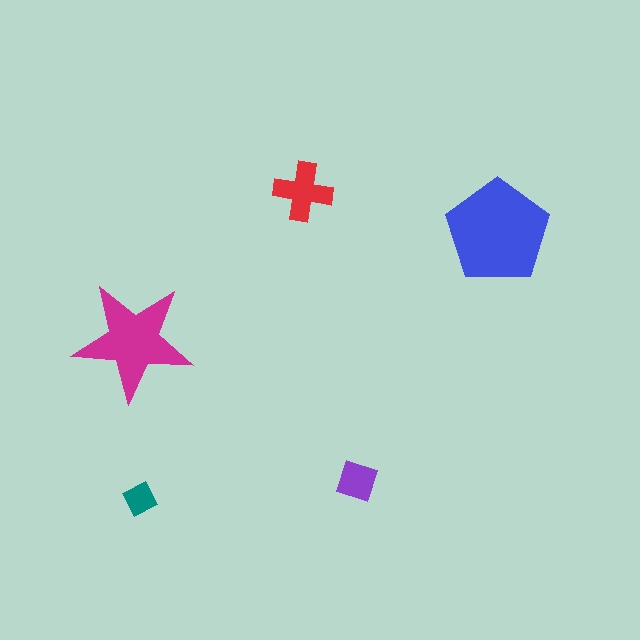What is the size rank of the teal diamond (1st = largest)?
5th.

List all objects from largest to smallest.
The blue pentagon, the magenta star, the red cross, the purple square, the teal diamond.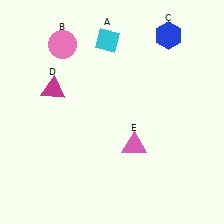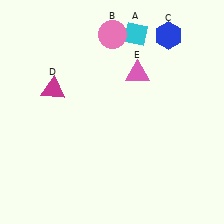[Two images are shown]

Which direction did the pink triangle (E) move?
The pink triangle (E) moved up.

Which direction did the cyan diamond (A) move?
The cyan diamond (A) moved right.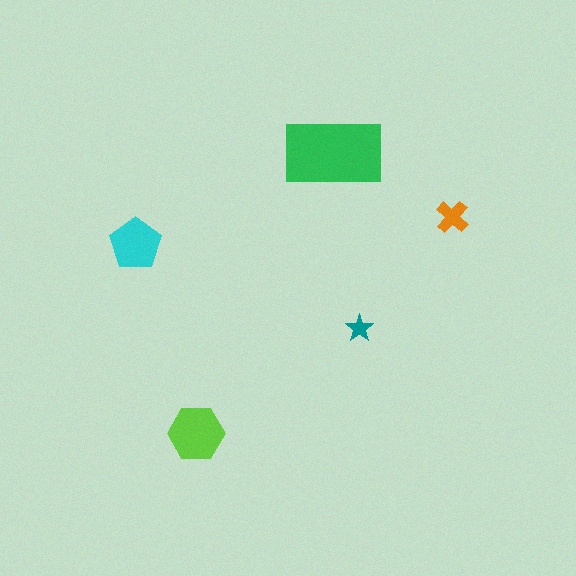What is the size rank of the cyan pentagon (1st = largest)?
3rd.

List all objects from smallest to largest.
The teal star, the orange cross, the cyan pentagon, the lime hexagon, the green rectangle.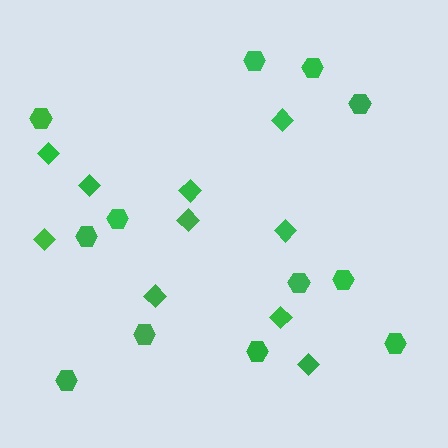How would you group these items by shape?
There are 2 groups: one group of diamonds (10) and one group of hexagons (12).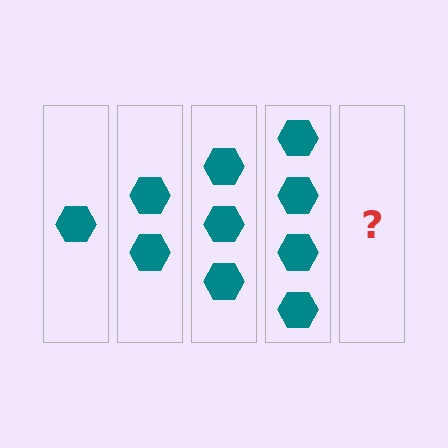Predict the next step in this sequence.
The next step is 5 hexagons.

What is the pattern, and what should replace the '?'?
The pattern is that each step adds one more hexagon. The '?' should be 5 hexagons.